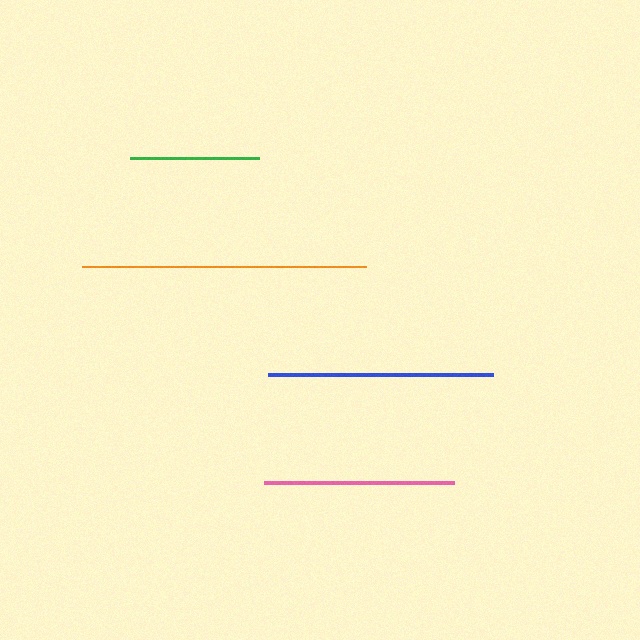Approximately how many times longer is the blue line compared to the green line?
The blue line is approximately 1.7 times the length of the green line.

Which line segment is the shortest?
The green line is the shortest at approximately 129 pixels.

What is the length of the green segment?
The green segment is approximately 129 pixels long.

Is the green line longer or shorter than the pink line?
The pink line is longer than the green line.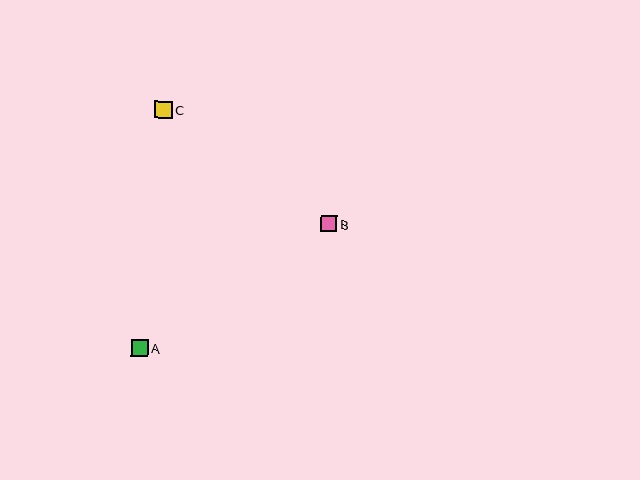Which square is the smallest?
Square B is the smallest with a size of approximately 16 pixels.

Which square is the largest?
Square C is the largest with a size of approximately 17 pixels.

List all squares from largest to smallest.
From largest to smallest: C, A, B.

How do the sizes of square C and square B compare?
Square C and square B are approximately the same size.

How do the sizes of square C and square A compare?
Square C and square A are approximately the same size.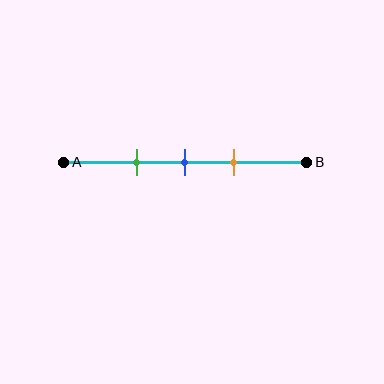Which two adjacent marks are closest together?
The blue and orange marks are the closest adjacent pair.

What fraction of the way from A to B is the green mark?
The green mark is approximately 30% (0.3) of the way from A to B.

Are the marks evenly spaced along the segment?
Yes, the marks are approximately evenly spaced.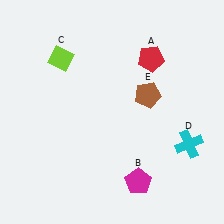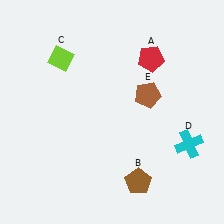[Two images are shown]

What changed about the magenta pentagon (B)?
In Image 1, B is magenta. In Image 2, it changed to brown.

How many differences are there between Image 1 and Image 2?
There is 1 difference between the two images.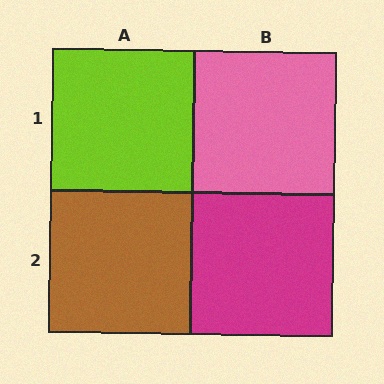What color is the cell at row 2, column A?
Brown.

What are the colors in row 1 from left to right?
Lime, pink.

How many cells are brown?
1 cell is brown.